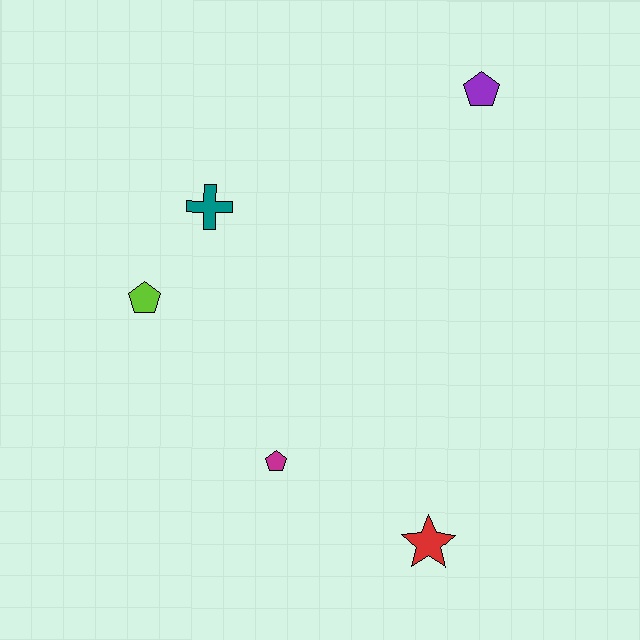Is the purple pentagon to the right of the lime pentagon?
Yes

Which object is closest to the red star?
The magenta pentagon is closest to the red star.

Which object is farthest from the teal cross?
The red star is farthest from the teal cross.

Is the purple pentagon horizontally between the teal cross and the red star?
No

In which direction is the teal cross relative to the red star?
The teal cross is above the red star.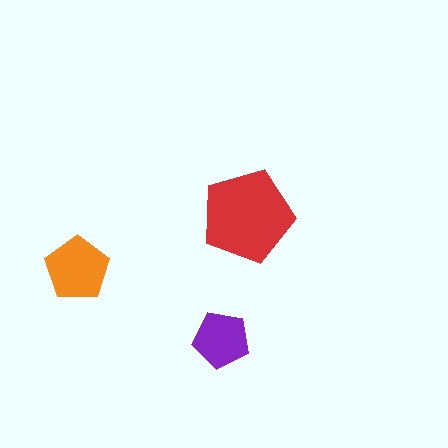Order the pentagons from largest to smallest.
the red one, the orange one, the purple one.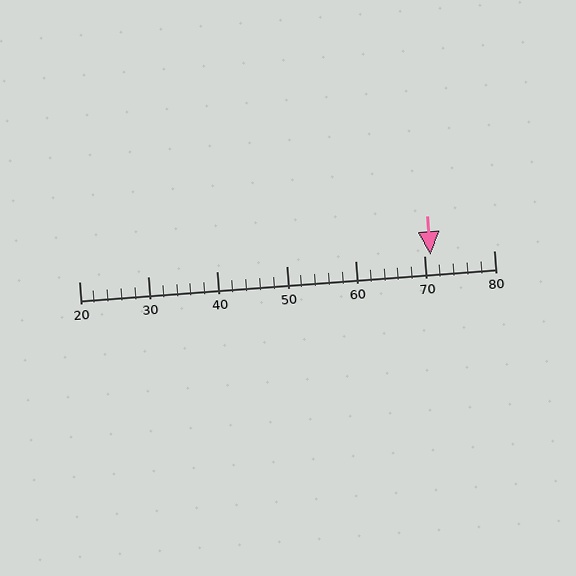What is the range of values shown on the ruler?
The ruler shows values from 20 to 80.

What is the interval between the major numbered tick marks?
The major tick marks are spaced 10 units apart.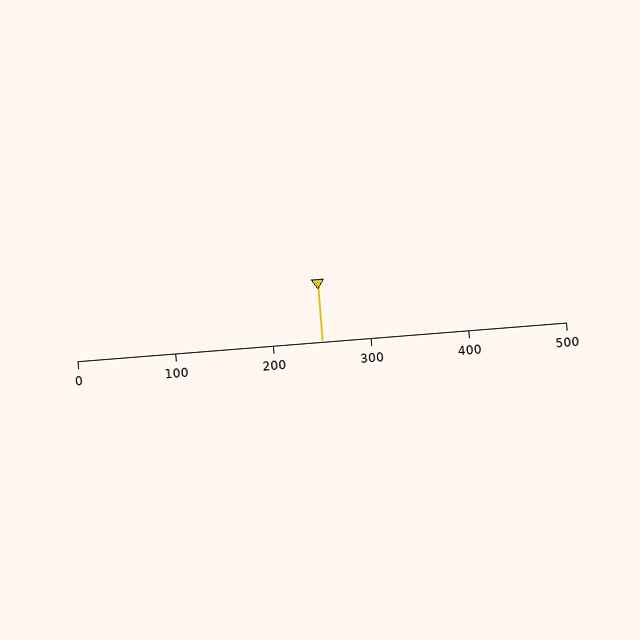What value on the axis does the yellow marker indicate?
The marker indicates approximately 250.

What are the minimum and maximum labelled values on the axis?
The axis runs from 0 to 500.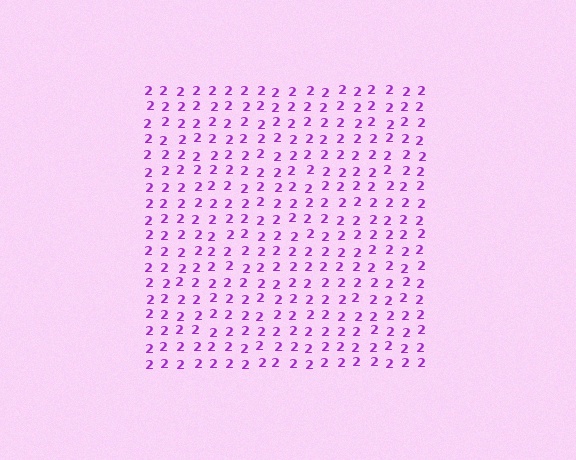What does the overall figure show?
The overall figure shows a square.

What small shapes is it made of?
It is made of small digit 2's.